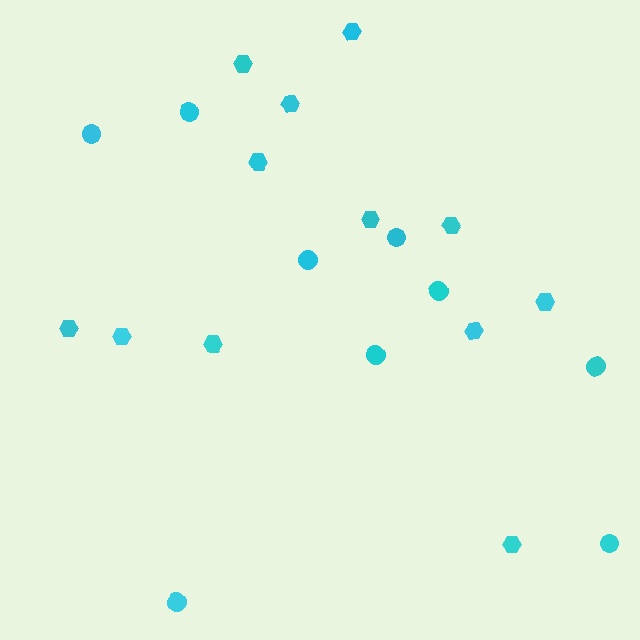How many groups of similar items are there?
There are 2 groups: one group of circles (9) and one group of hexagons (12).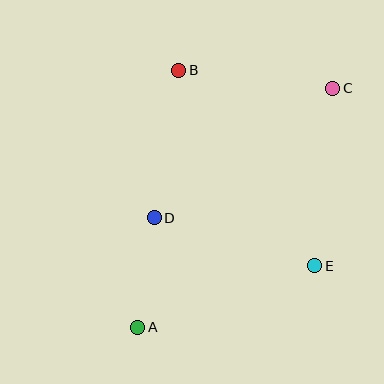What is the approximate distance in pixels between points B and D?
The distance between B and D is approximately 149 pixels.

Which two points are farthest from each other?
Points A and C are farthest from each other.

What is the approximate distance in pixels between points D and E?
The distance between D and E is approximately 168 pixels.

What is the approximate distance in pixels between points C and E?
The distance between C and E is approximately 178 pixels.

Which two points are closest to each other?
Points A and D are closest to each other.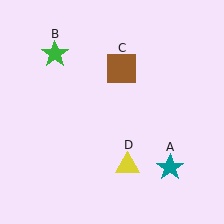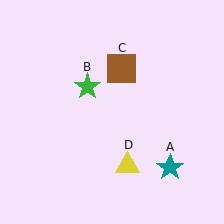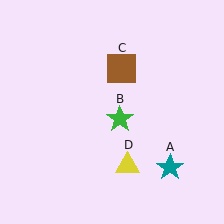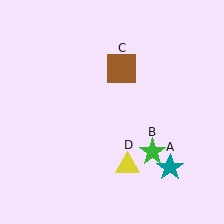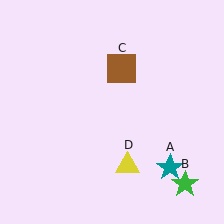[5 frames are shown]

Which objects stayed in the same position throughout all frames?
Teal star (object A) and brown square (object C) and yellow triangle (object D) remained stationary.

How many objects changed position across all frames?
1 object changed position: green star (object B).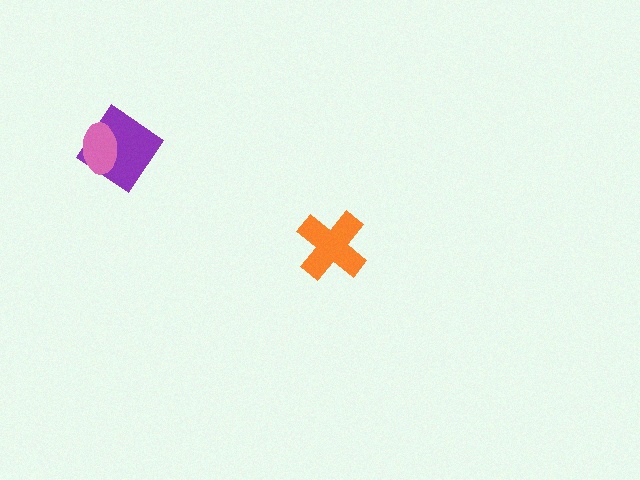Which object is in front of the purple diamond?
The pink ellipse is in front of the purple diamond.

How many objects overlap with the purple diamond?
1 object overlaps with the purple diamond.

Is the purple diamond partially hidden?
Yes, it is partially covered by another shape.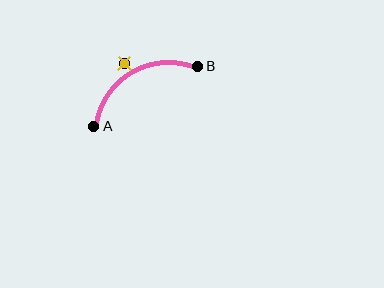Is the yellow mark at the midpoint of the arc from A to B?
No — the yellow mark does not lie on the arc at all. It sits slightly outside the curve.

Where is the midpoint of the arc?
The arc midpoint is the point on the curve farthest from the straight line joining A and B. It sits above that line.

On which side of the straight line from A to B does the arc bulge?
The arc bulges above the straight line connecting A and B.